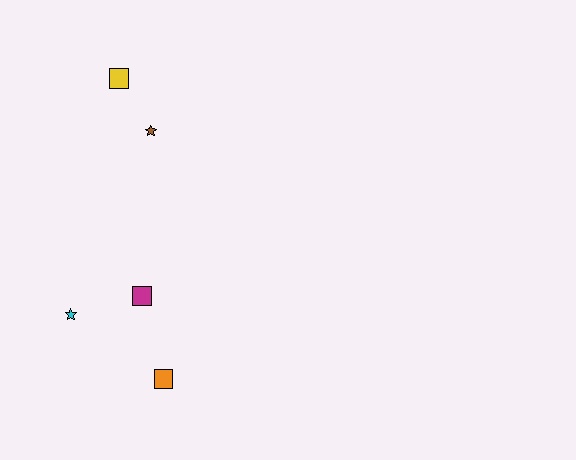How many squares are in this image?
There are 3 squares.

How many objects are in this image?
There are 5 objects.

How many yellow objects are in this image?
There is 1 yellow object.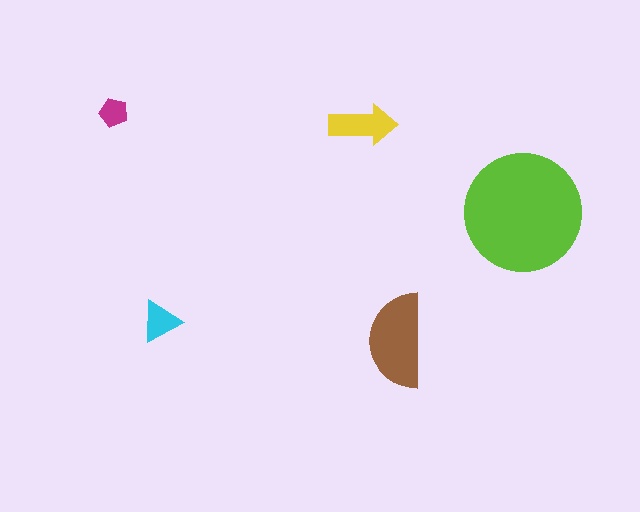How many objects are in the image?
There are 5 objects in the image.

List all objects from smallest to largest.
The magenta pentagon, the cyan triangle, the yellow arrow, the brown semicircle, the lime circle.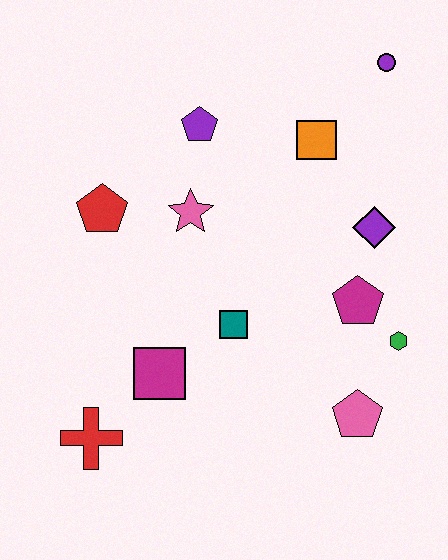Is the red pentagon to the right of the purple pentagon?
No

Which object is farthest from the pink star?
The pink pentagon is farthest from the pink star.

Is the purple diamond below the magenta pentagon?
No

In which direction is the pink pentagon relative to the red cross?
The pink pentagon is to the right of the red cross.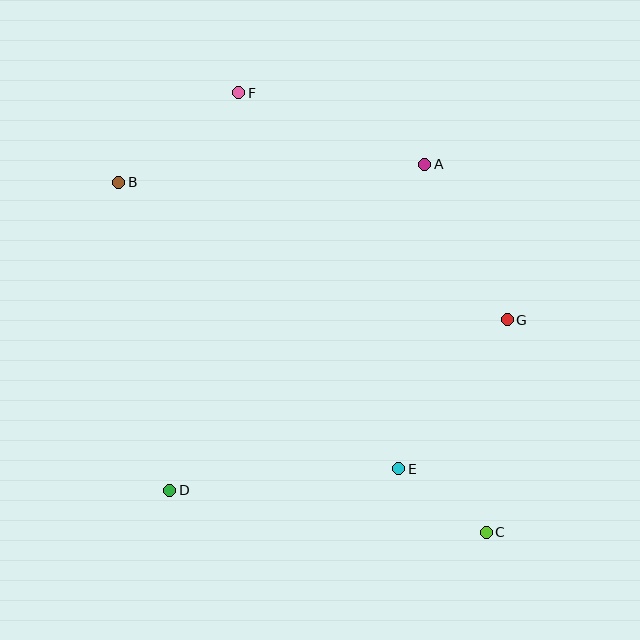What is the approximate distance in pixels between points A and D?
The distance between A and D is approximately 414 pixels.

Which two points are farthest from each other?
Points B and C are farthest from each other.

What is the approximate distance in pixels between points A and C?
The distance between A and C is approximately 373 pixels.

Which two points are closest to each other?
Points C and E are closest to each other.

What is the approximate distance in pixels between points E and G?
The distance between E and G is approximately 184 pixels.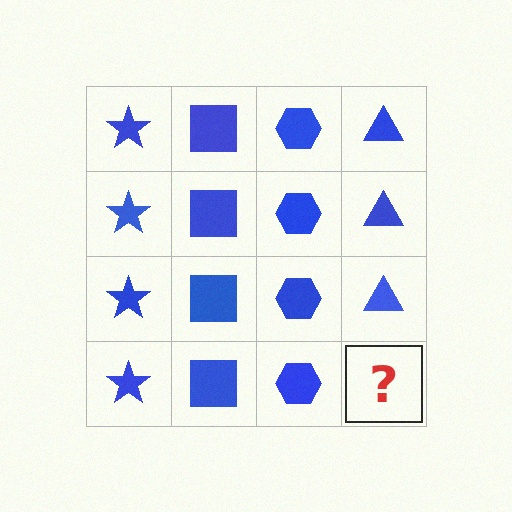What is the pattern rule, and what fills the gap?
The rule is that each column has a consistent shape. The gap should be filled with a blue triangle.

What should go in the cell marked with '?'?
The missing cell should contain a blue triangle.